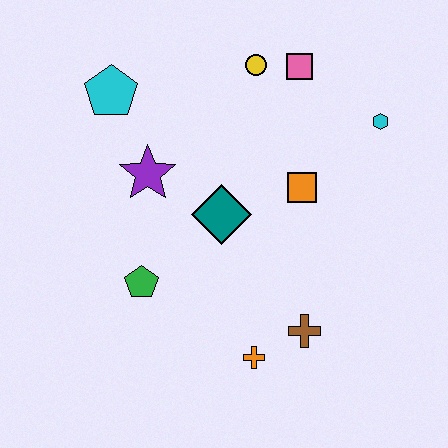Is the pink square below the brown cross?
No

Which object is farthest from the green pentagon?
The cyan hexagon is farthest from the green pentagon.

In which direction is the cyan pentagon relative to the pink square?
The cyan pentagon is to the left of the pink square.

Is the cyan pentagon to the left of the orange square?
Yes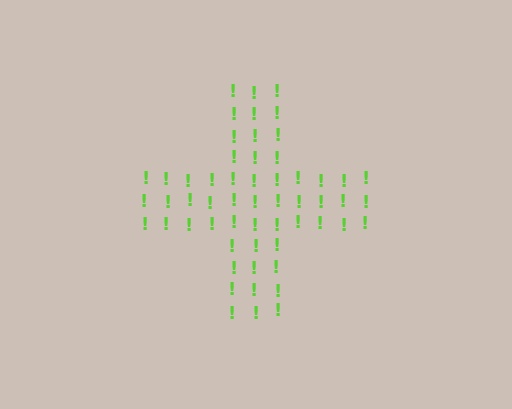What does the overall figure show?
The overall figure shows a cross.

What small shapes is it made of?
It is made of small exclamation marks.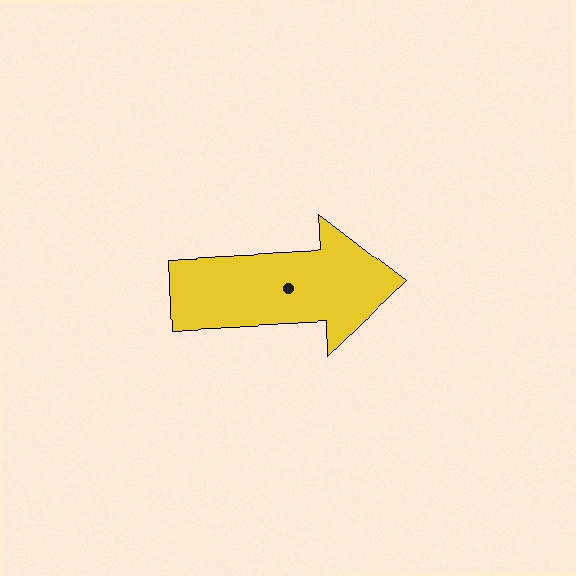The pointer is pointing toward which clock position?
Roughly 3 o'clock.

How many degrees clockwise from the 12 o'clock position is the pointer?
Approximately 87 degrees.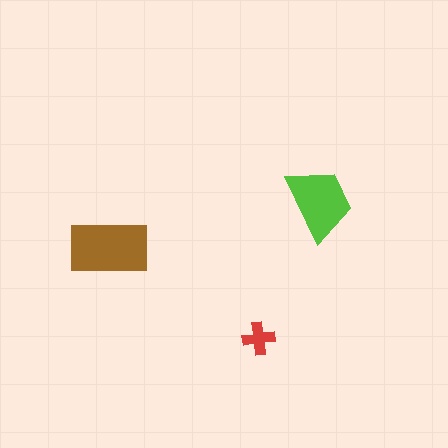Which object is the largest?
The brown rectangle.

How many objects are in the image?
There are 3 objects in the image.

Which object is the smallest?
The red cross.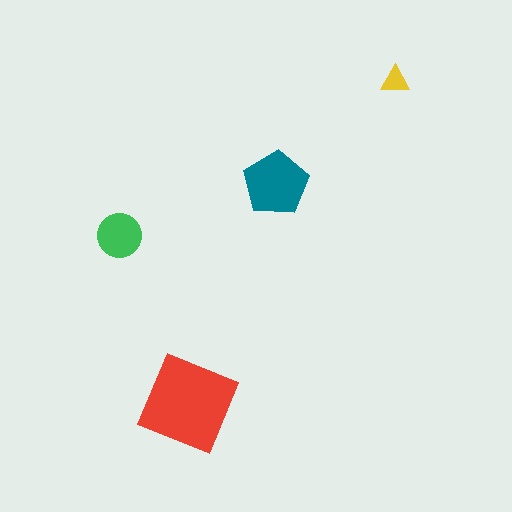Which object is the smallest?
The yellow triangle.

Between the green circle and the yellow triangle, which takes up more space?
The green circle.